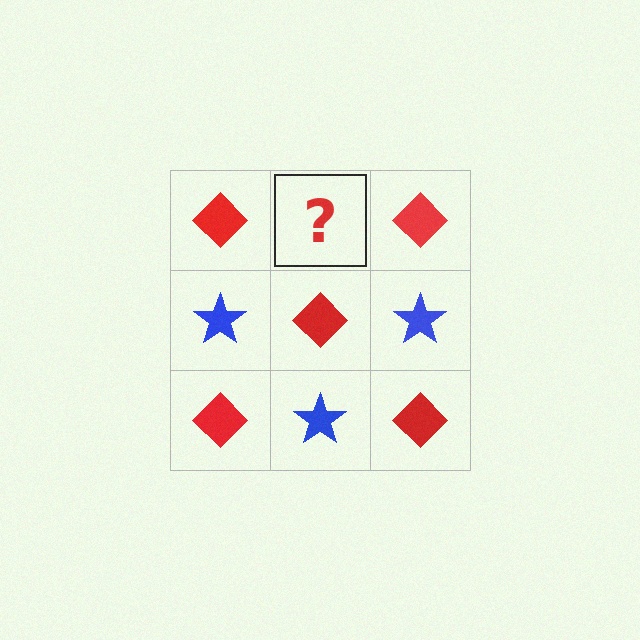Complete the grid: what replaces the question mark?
The question mark should be replaced with a blue star.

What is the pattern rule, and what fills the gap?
The rule is that it alternates red diamond and blue star in a checkerboard pattern. The gap should be filled with a blue star.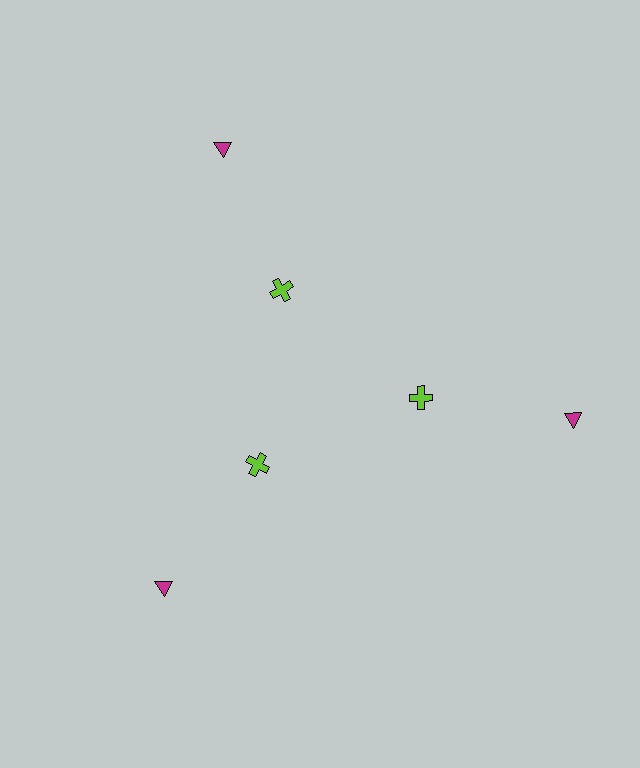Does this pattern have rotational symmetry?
Yes, this pattern has 3-fold rotational symmetry. It looks the same after rotating 120 degrees around the center.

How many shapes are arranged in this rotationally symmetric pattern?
There are 6 shapes, arranged in 3 groups of 2.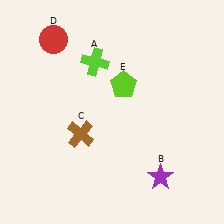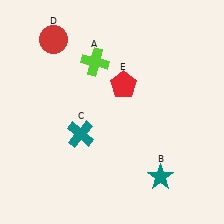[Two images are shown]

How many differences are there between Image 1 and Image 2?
There are 3 differences between the two images.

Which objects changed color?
B changed from purple to teal. C changed from brown to teal. E changed from lime to red.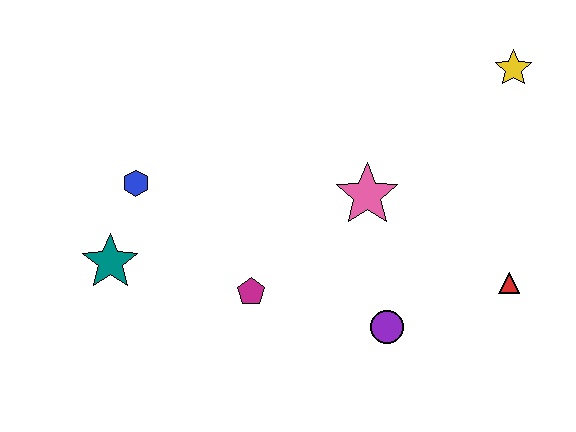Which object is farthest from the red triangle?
The teal star is farthest from the red triangle.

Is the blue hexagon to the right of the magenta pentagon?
No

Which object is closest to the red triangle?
The purple circle is closest to the red triangle.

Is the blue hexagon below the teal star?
No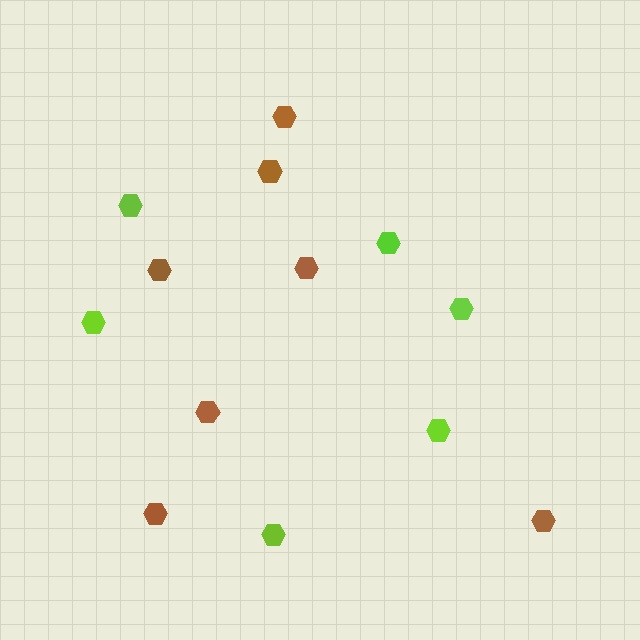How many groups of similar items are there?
There are 2 groups: one group of brown hexagons (7) and one group of lime hexagons (6).